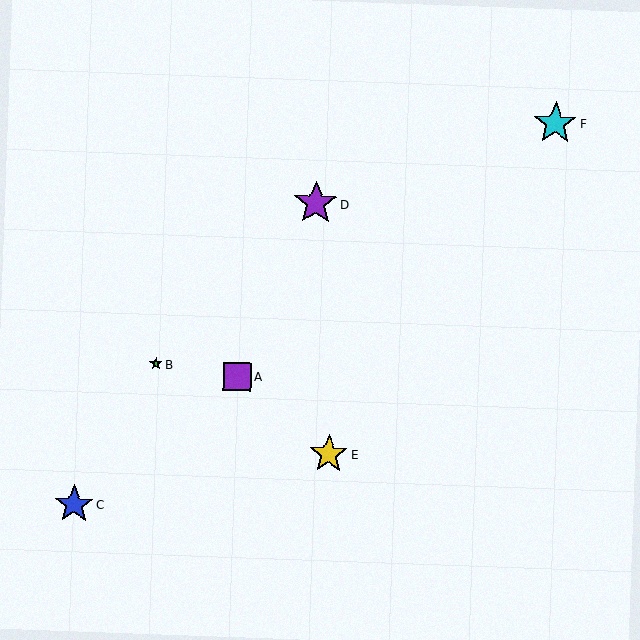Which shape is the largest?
The purple star (labeled D) is the largest.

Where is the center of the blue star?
The center of the blue star is at (74, 504).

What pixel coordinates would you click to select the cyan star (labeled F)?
Click at (555, 123) to select the cyan star F.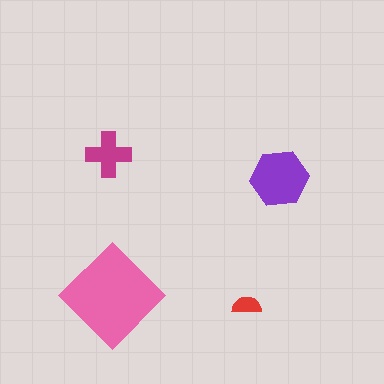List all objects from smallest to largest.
The red semicircle, the magenta cross, the purple hexagon, the pink diamond.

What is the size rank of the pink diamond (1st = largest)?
1st.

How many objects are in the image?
There are 4 objects in the image.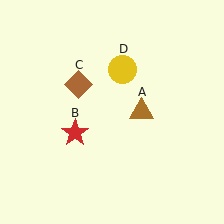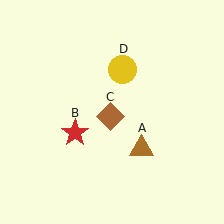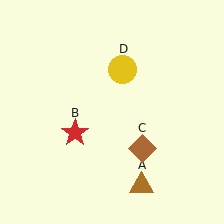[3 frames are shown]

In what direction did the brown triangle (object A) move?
The brown triangle (object A) moved down.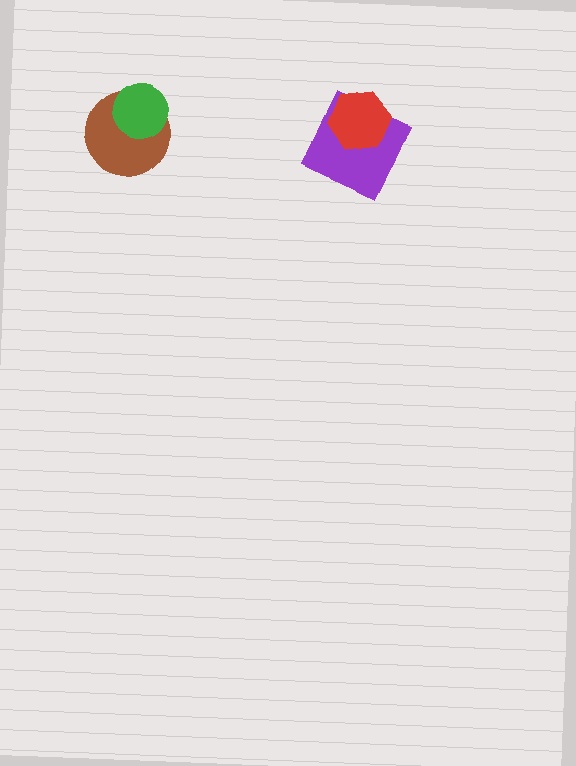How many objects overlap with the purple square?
1 object overlaps with the purple square.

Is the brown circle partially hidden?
Yes, it is partially covered by another shape.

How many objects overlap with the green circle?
1 object overlaps with the green circle.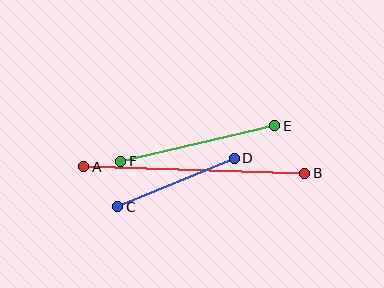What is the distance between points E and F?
The distance is approximately 158 pixels.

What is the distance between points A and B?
The distance is approximately 221 pixels.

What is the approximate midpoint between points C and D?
The midpoint is at approximately (176, 183) pixels.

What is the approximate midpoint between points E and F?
The midpoint is at approximately (198, 144) pixels.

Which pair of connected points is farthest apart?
Points A and B are farthest apart.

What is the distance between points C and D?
The distance is approximately 126 pixels.